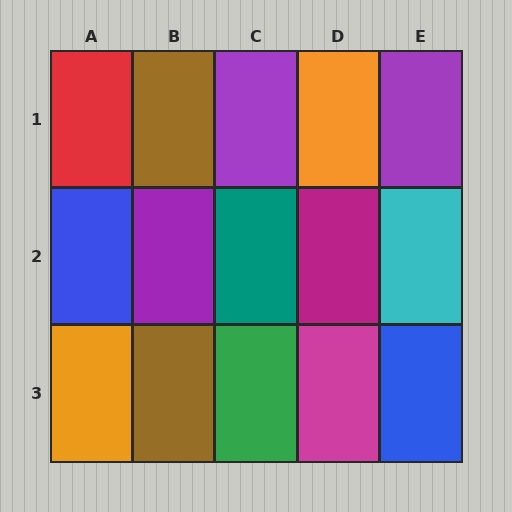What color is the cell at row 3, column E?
Blue.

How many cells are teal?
1 cell is teal.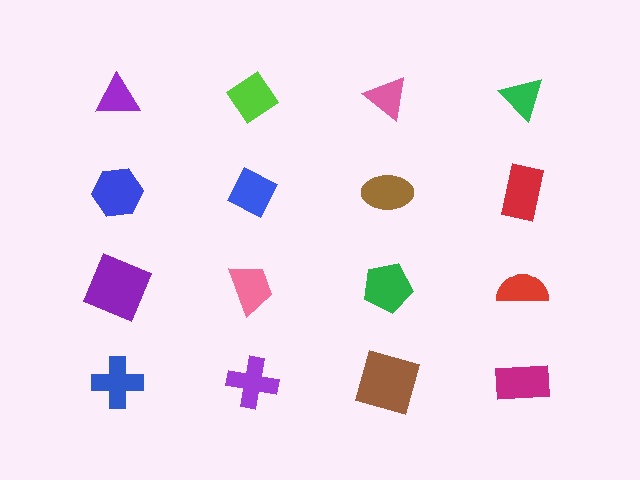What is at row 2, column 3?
A brown ellipse.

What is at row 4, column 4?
A magenta rectangle.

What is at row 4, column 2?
A purple cross.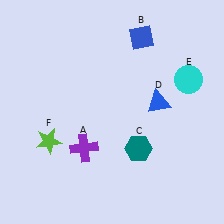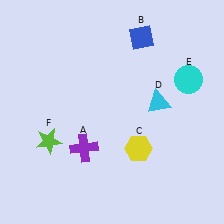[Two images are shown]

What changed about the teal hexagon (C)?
In Image 1, C is teal. In Image 2, it changed to yellow.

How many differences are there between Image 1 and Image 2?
There are 2 differences between the two images.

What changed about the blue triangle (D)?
In Image 1, D is blue. In Image 2, it changed to cyan.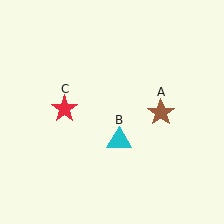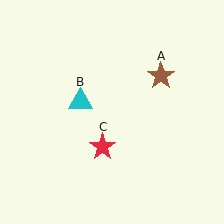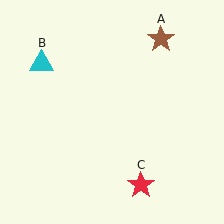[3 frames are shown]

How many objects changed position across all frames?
3 objects changed position: brown star (object A), cyan triangle (object B), red star (object C).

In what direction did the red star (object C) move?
The red star (object C) moved down and to the right.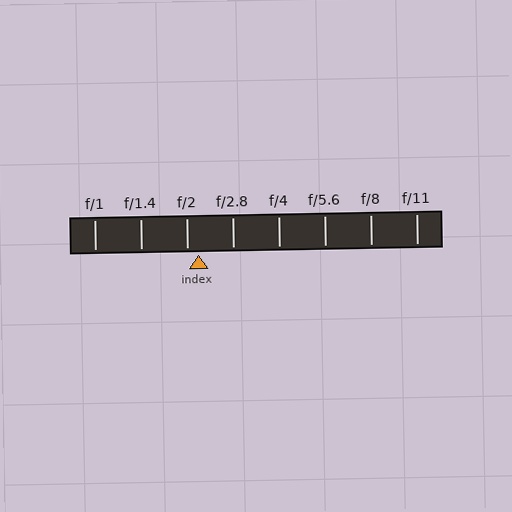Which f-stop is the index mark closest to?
The index mark is closest to f/2.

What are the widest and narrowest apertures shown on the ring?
The widest aperture shown is f/1 and the narrowest is f/11.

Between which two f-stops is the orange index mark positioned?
The index mark is between f/2 and f/2.8.